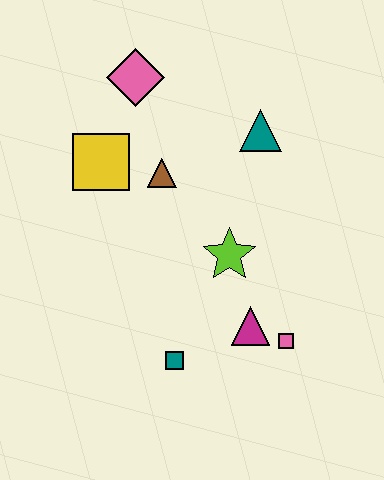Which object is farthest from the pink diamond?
The pink square is farthest from the pink diamond.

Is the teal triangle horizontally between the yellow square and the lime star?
No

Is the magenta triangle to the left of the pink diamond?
No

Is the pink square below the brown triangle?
Yes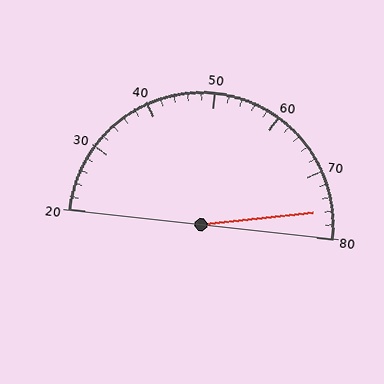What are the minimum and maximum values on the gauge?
The gauge ranges from 20 to 80.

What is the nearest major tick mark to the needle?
The nearest major tick mark is 80.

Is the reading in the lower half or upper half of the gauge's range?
The reading is in the upper half of the range (20 to 80).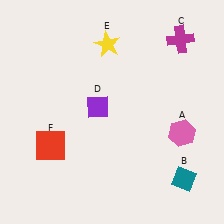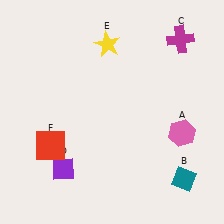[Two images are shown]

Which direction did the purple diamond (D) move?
The purple diamond (D) moved down.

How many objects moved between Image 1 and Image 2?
1 object moved between the two images.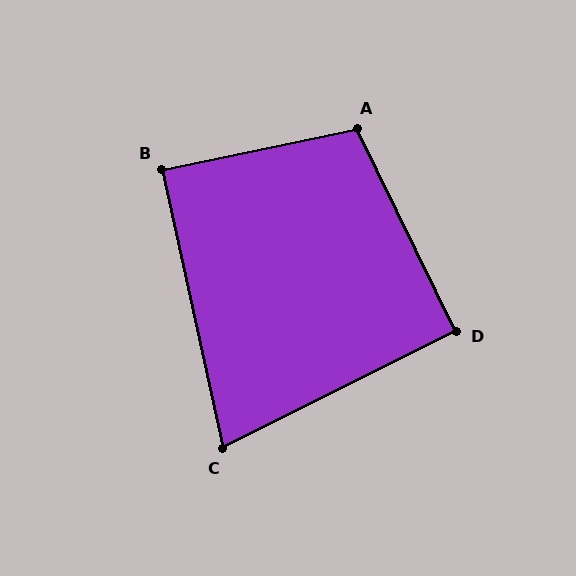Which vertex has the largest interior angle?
A, at approximately 104 degrees.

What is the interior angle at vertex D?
Approximately 91 degrees (approximately right).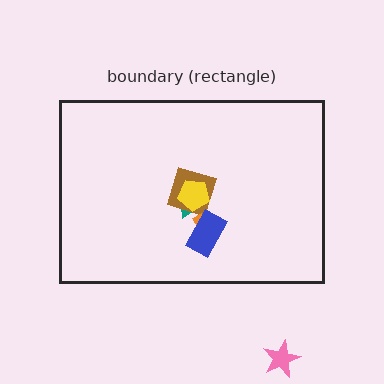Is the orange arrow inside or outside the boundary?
Inside.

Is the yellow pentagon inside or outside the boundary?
Inside.